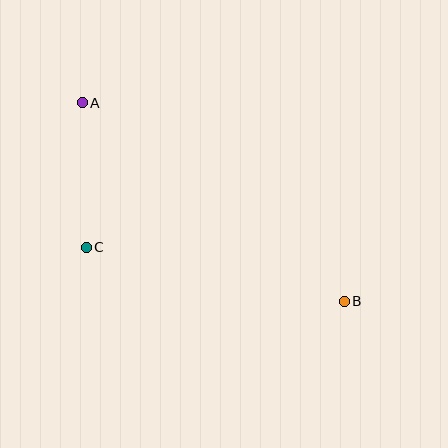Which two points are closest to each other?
Points A and C are closest to each other.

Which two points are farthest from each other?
Points A and B are farthest from each other.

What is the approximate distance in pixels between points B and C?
The distance between B and C is approximately 264 pixels.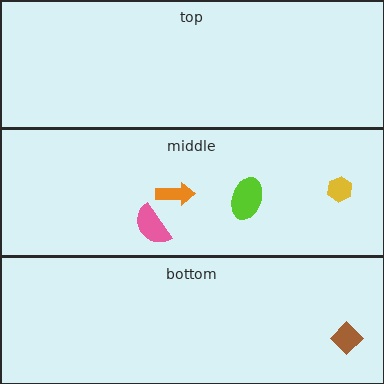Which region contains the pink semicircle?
The middle region.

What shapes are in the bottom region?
The brown diamond.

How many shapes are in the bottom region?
1.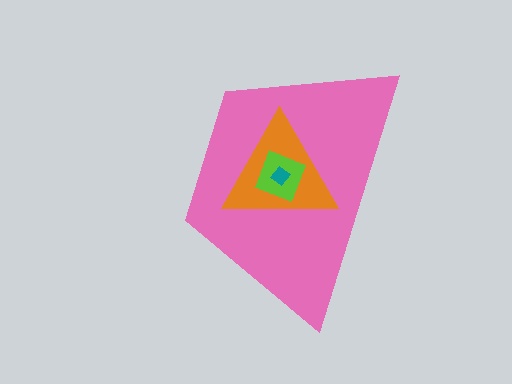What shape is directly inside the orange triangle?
The lime diamond.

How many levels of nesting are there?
4.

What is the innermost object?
The teal diamond.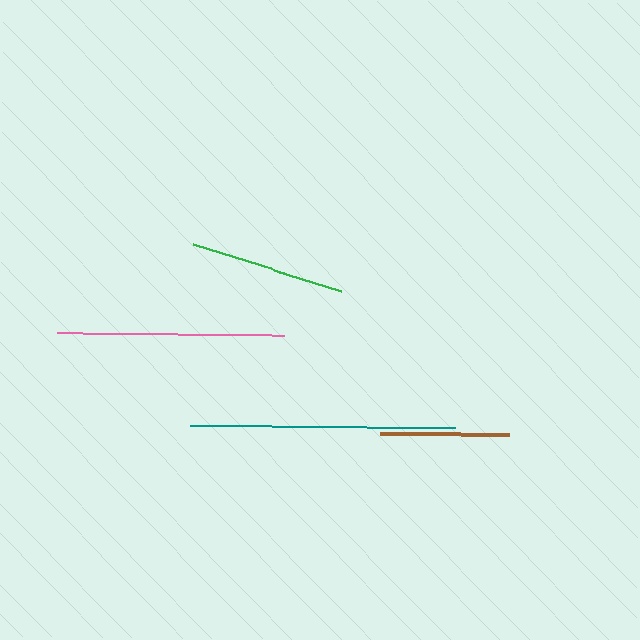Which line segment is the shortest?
The brown line is the shortest at approximately 129 pixels.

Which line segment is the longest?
The teal line is the longest at approximately 264 pixels.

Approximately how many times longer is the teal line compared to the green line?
The teal line is approximately 1.7 times the length of the green line.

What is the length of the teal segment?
The teal segment is approximately 264 pixels long.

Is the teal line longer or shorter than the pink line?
The teal line is longer than the pink line.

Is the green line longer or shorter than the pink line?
The pink line is longer than the green line.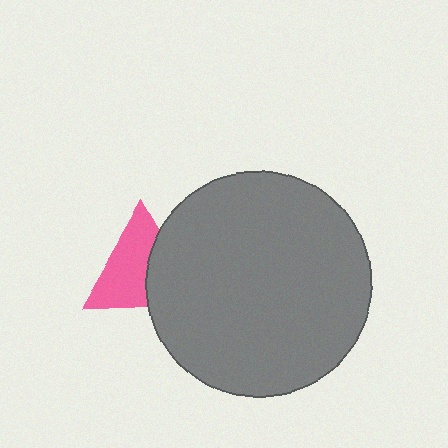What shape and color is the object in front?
The object in front is a gray circle.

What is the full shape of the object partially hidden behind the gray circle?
The partially hidden object is a pink triangle.